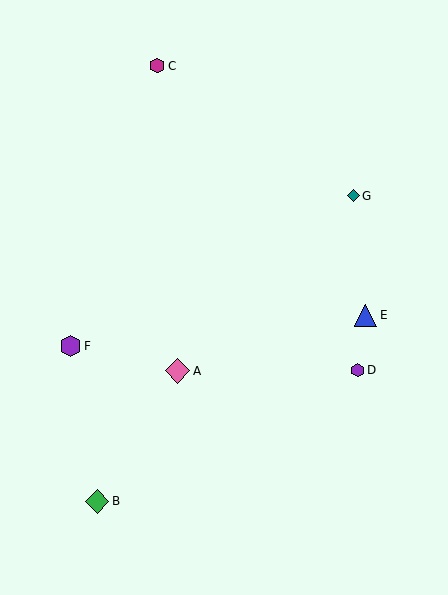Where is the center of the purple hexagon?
The center of the purple hexagon is at (358, 370).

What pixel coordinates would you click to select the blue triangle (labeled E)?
Click at (366, 315) to select the blue triangle E.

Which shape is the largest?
The pink diamond (labeled A) is the largest.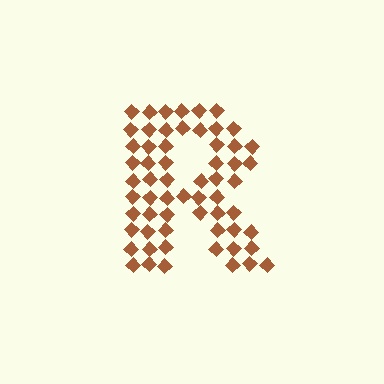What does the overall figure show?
The overall figure shows the letter R.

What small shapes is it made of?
It is made of small diamonds.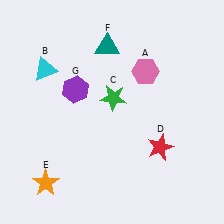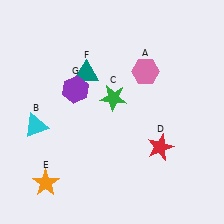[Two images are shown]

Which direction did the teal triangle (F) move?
The teal triangle (F) moved down.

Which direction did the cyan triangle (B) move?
The cyan triangle (B) moved down.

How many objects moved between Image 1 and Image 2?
2 objects moved between the two images.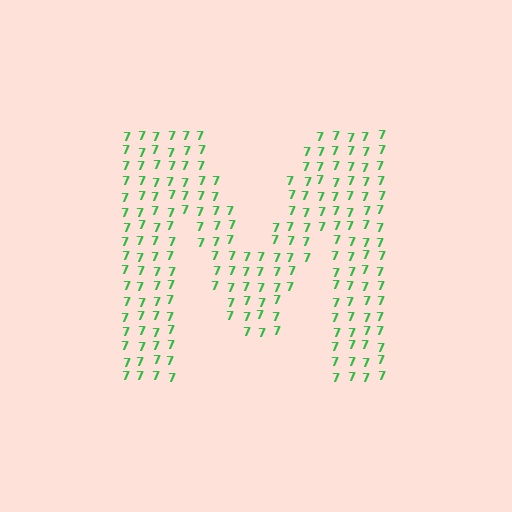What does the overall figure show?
The overall figure shows the letter M.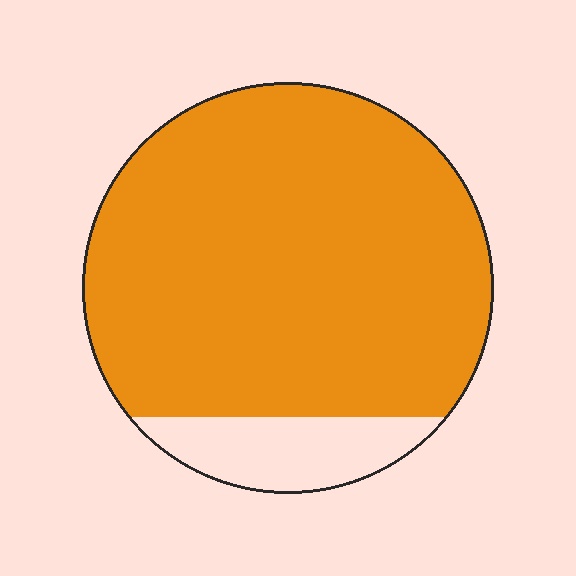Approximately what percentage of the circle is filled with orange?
Approximately 85%.